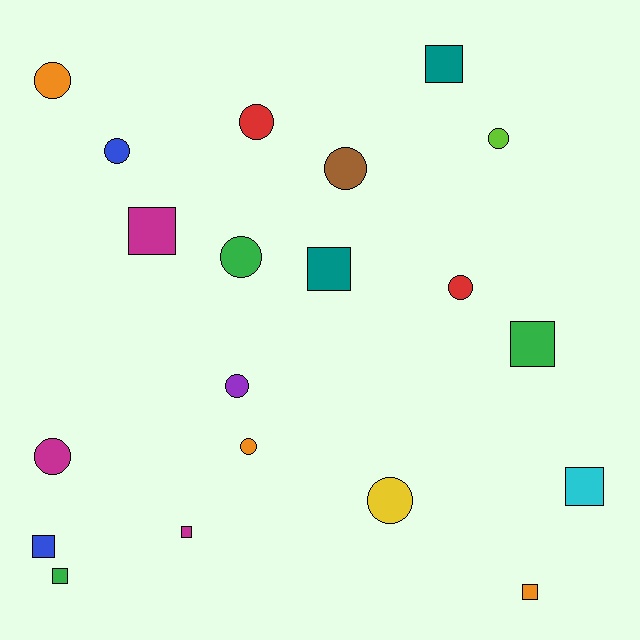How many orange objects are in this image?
There are 3 orange objects.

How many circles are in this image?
There are 11 circles.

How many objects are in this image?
There are 20 objects.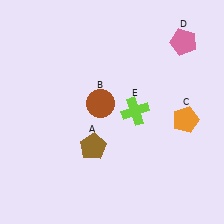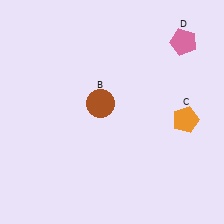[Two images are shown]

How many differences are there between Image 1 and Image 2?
There are 2 differences between the two images.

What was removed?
The brown pentagon (A), the lime cross (E) were removed in Image 2.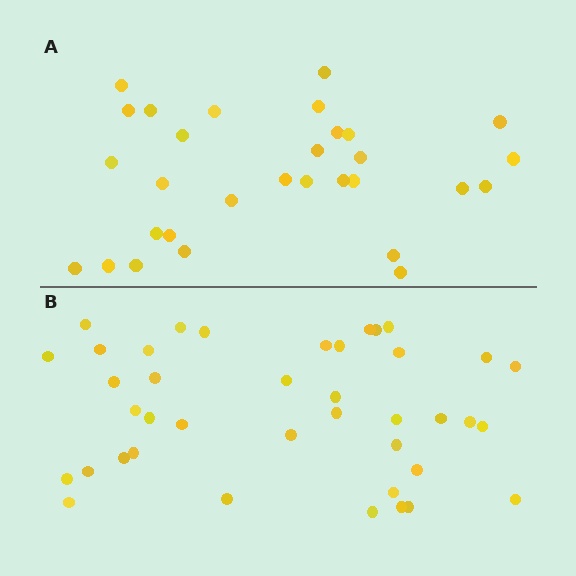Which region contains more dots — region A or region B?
Region B (the bottom region) has more dots.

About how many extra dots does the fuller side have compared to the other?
Region B has roughly 10 or so more dots than region A.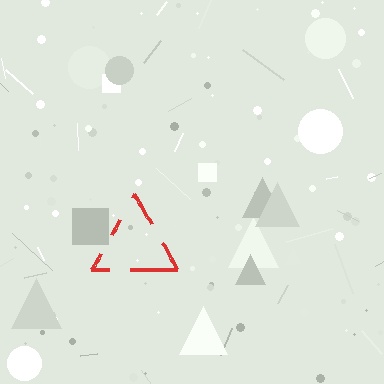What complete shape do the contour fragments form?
The contour fragments form a triangle.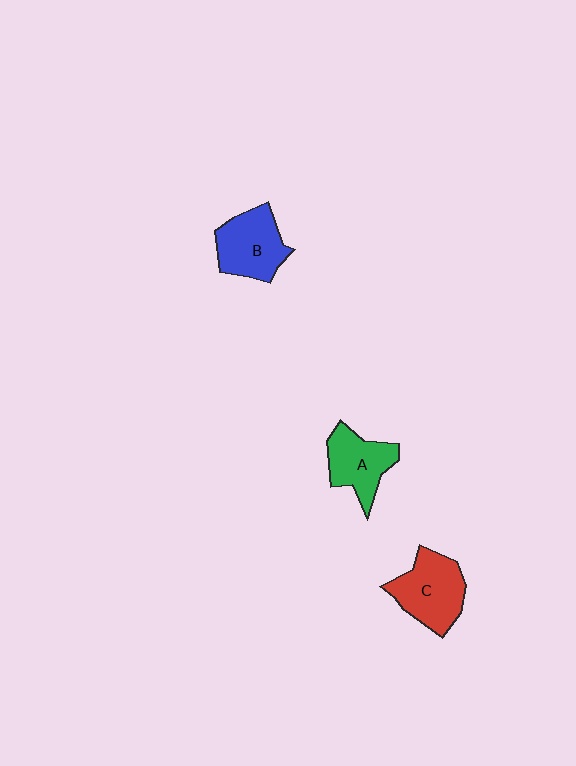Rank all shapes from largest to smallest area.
From largest to smallest: C (red), B (blue), A (green).